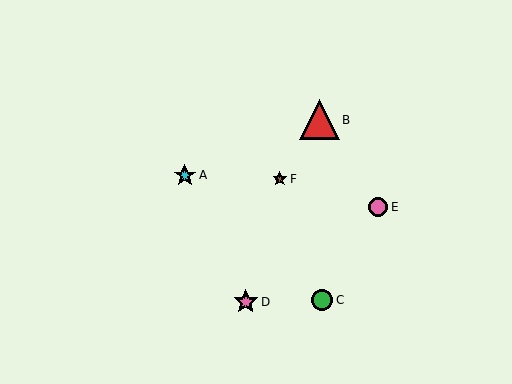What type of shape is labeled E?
Shape E is a pink circle.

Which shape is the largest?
The red triangle (labeled B) is the largest.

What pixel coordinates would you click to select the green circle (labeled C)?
Click at (322, 300) to select the green circle C.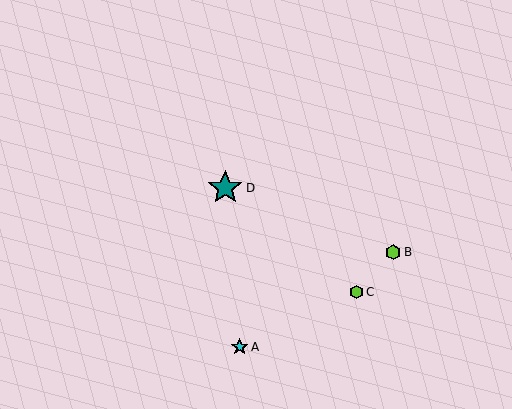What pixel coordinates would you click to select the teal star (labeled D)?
Click at (225, 188) to select the teal star D.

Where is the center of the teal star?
The center of the teal star is at (225, 188).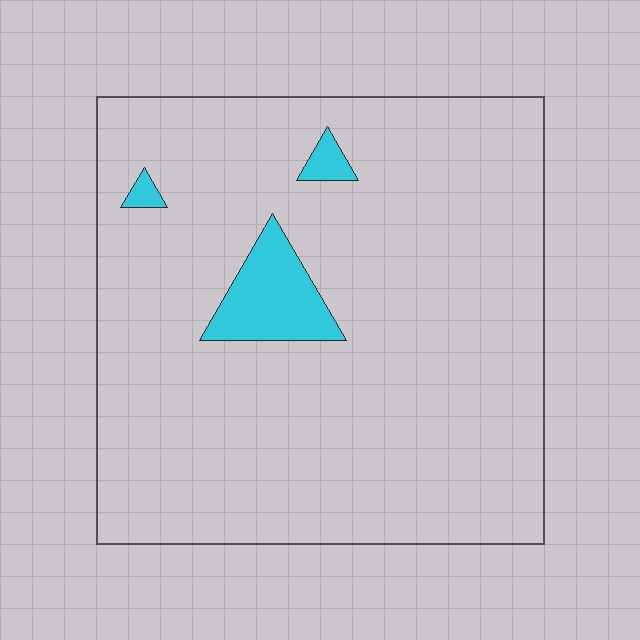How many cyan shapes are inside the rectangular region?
3.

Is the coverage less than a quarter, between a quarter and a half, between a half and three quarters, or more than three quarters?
Less than a quarter.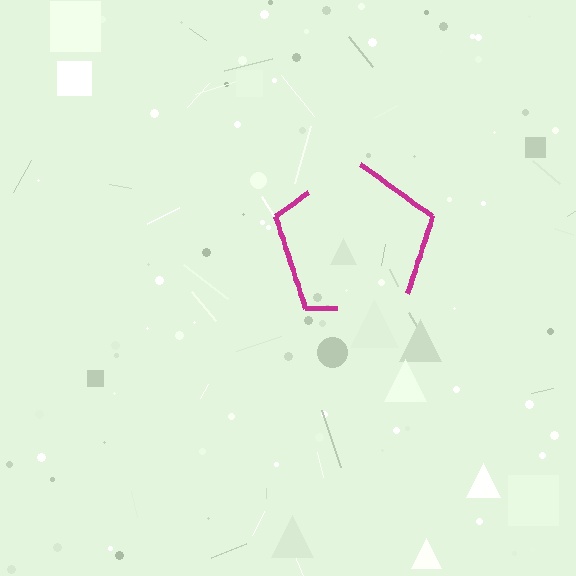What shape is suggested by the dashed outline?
The dashed outline suggests a pentagon.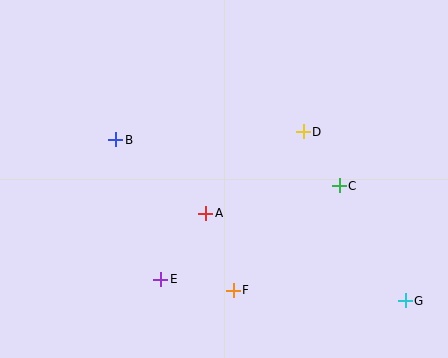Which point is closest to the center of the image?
Point A at (206, 213) is closest to the center.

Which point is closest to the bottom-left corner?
Point E is closest to the bottom-left corner.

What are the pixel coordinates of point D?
Point D is at (303, 132).